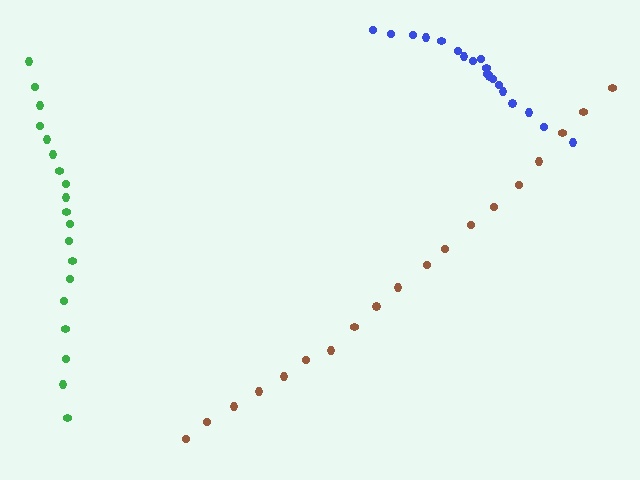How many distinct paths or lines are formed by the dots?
There are 3 distinct paths.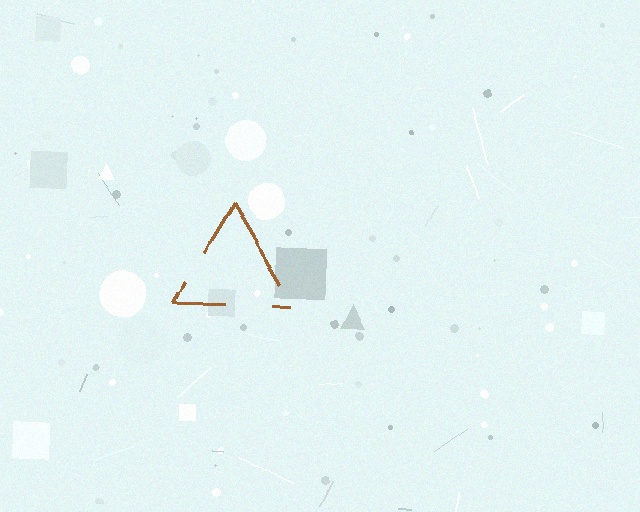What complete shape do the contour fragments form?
The contour fragments form a triangle.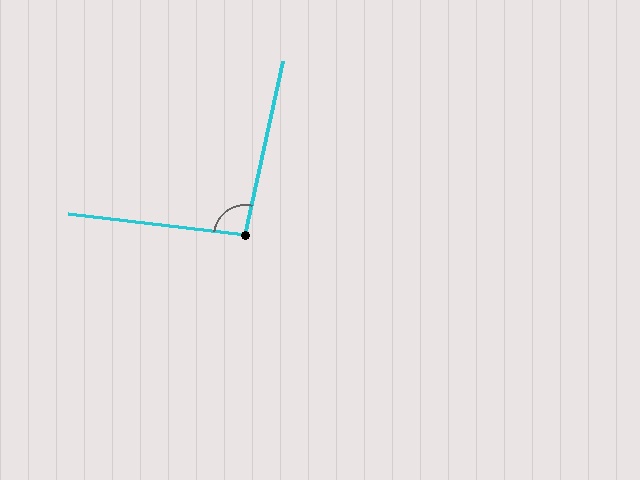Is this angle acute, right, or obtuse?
It is obtuse.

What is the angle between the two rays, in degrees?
Approximately 96 degrees.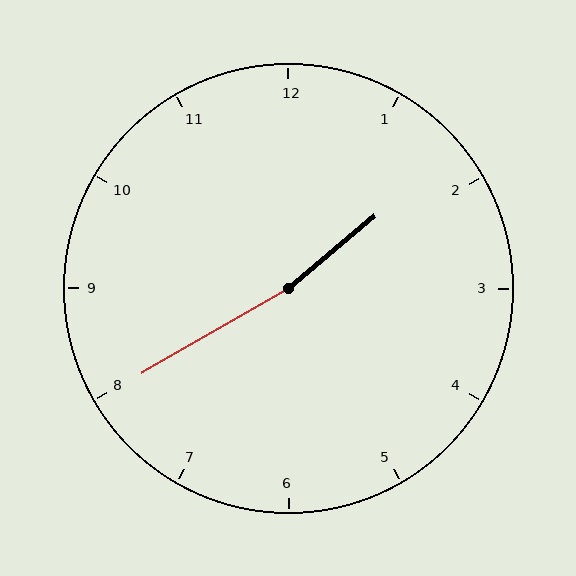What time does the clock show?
1:40.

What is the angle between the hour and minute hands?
Approximately 170 degrees.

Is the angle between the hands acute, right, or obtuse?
It is obtuse.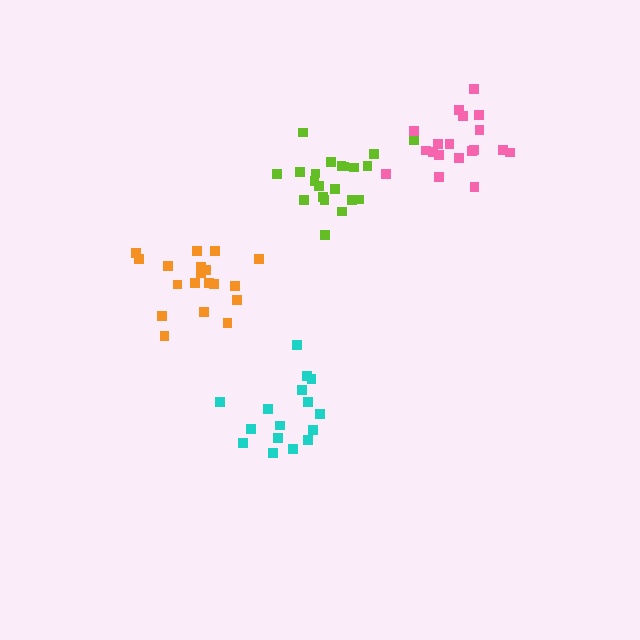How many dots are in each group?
Group 1: 21 dots, Group 2: 16 dots, Group 3: 21 dots, Group 4: 19 dots (77 total).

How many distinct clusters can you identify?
There are 4 distinct clusters.